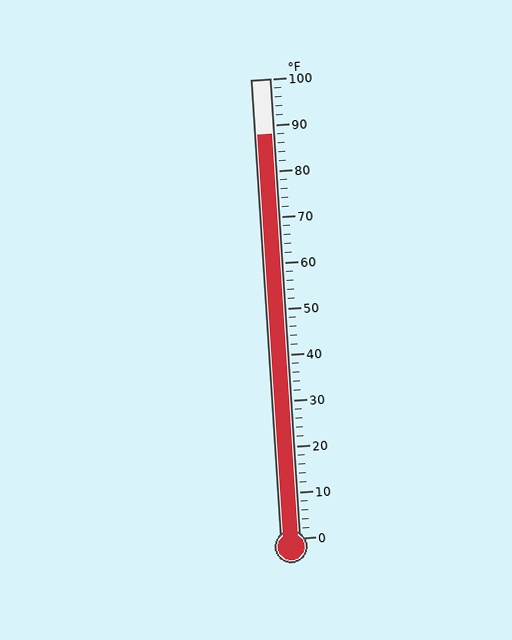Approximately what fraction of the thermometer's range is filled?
The thermometer is filled to approximately 90% of its range.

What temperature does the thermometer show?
The thermometer shows approximately 88°F.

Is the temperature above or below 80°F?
The temperature is above 80°F.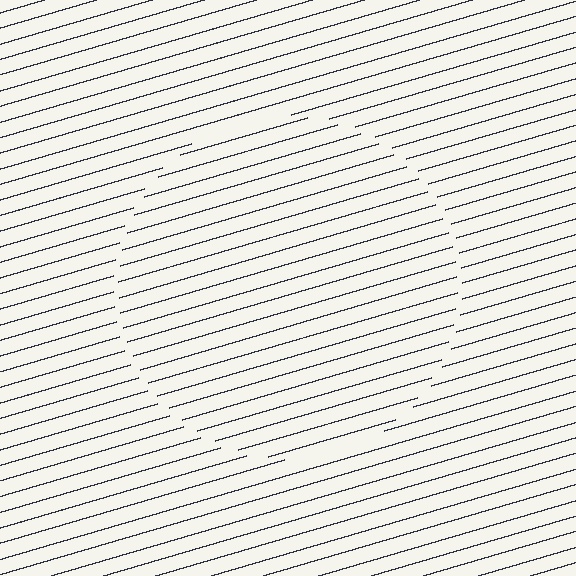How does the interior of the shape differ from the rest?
The interior of the shape contains the same grating, shifted by half a period — the contour is defined by the phase discontinuity where line-ends from the inner and outer gratings abut.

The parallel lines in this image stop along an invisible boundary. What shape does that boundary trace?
An illusory circle. The interior of the shape contains the same grating, shifted by half a period — the contour is defined by the phase discontinuity where line-ends from the inner and outer gratings abut.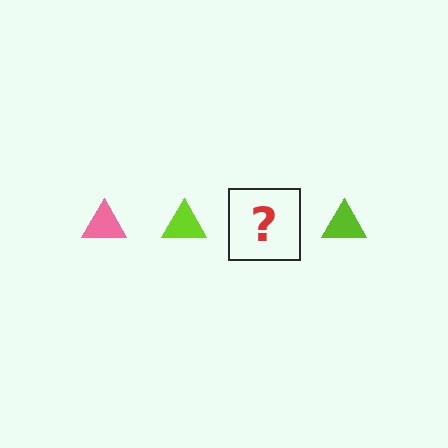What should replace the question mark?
The question mark should be replaced with a pink triangle.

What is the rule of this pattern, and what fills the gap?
The rule is that the pattern cycles through pink, lime triangles. The gap should be filled with a pink triangle.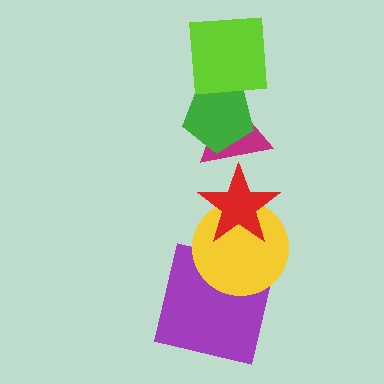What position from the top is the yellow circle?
The yellow circle is 5th from the top.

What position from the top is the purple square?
The purple square is 6th from the top.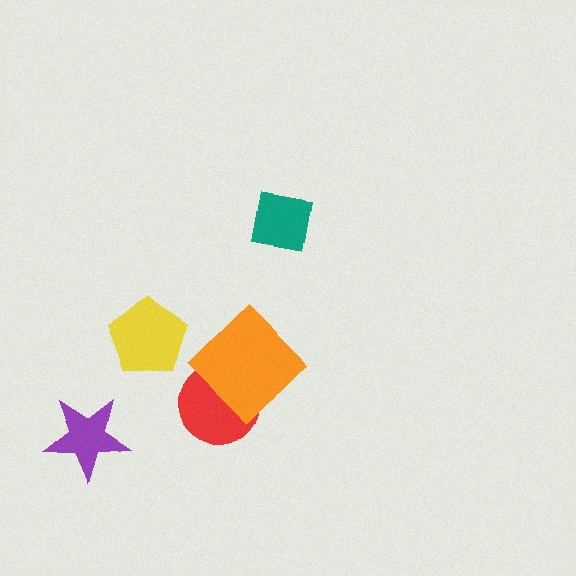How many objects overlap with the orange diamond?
1 object overlaps with the orange diamond.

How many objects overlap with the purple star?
0 objects overlap with the purple star.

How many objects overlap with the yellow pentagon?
0 objects overlap with the yellow pentagon.